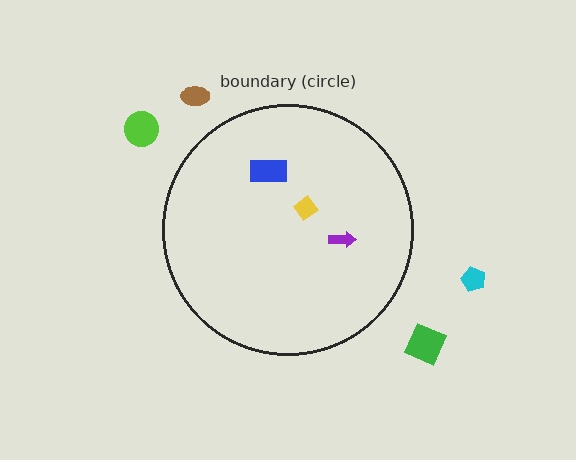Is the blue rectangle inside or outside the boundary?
Inside.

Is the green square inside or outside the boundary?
Outside.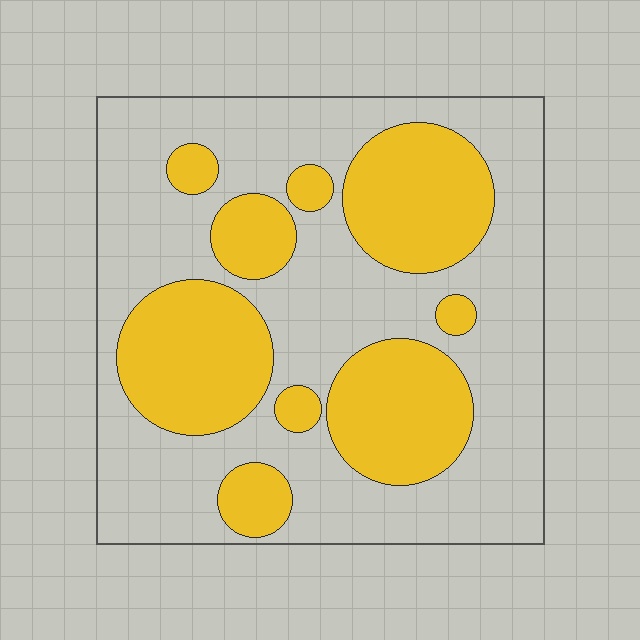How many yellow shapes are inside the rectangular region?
9.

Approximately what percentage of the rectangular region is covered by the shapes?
Approximately 35%.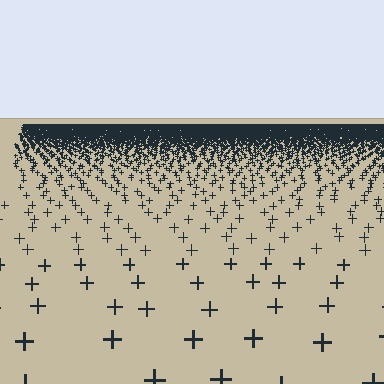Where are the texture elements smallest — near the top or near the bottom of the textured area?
Near the top.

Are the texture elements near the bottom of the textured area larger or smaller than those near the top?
Larger. Near the bottom, elements are closer to the viewer and appear at a bigger on-screen size.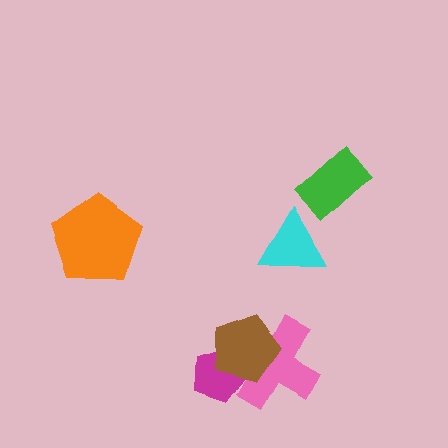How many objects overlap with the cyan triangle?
0 objects overlap with the cyan triangle.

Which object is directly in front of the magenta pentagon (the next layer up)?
The pink cross is directly in front of the magenta pentagon.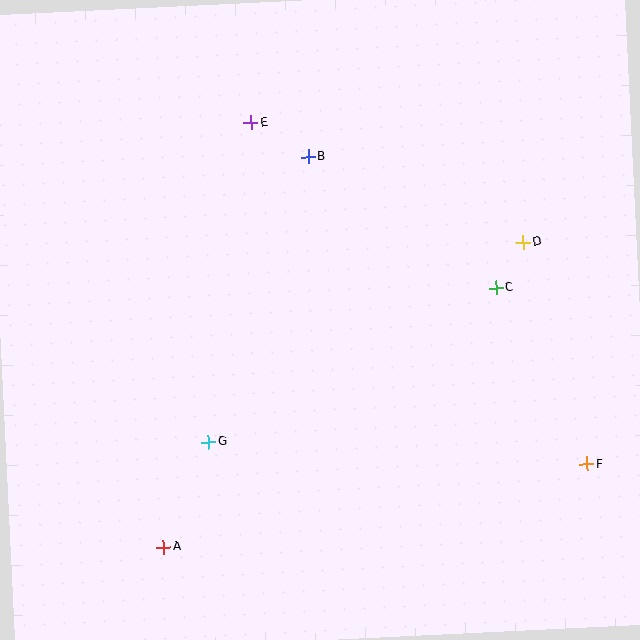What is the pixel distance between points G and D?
The distance between G and D is 372 pixels.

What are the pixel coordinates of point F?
Point F is at (587, 464).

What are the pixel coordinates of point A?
Point A is at (164, 547).